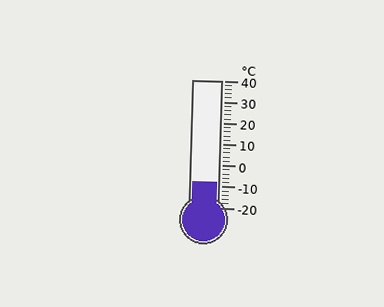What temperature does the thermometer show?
The thermometer shows approximately -8°C.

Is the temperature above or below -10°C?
The temperature is above -10°C.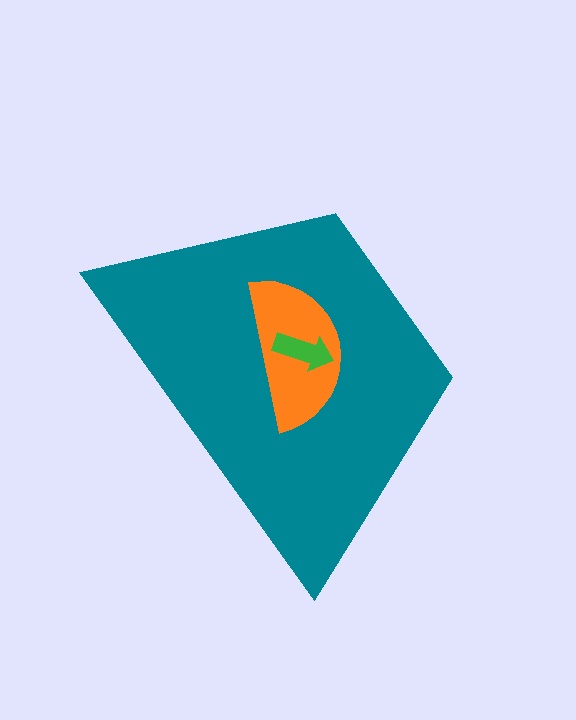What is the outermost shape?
The teal trapezoid.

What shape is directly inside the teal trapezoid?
The orange semicircle.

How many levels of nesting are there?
3.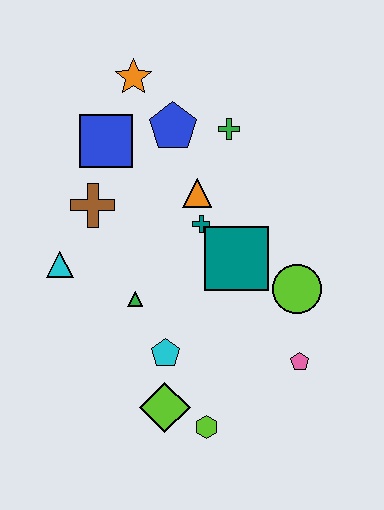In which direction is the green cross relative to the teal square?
The green cross is above the teal square.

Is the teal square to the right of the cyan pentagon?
Yes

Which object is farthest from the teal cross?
The lime hexagon is farthest from the teal cross.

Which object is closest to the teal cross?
The orange triangle is closest to the teal cross.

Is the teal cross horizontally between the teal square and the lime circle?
No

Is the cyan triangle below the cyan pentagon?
No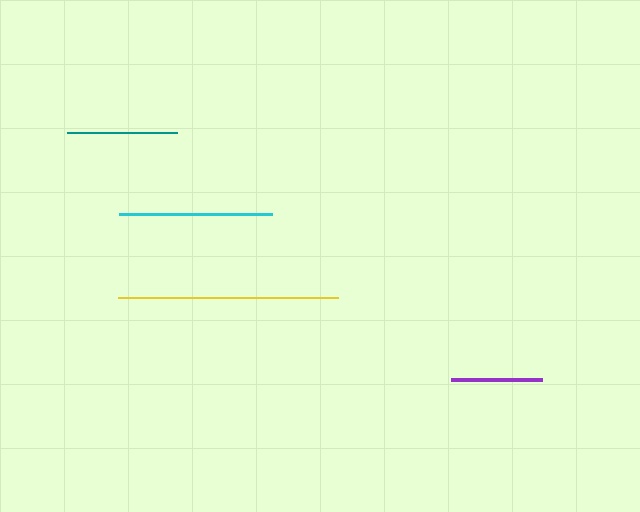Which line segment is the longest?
The yellow line is the longest at approximately 220 pixels.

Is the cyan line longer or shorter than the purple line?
The cyan line is longer than the purple line.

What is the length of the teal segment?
The teal segment is approximately 110 pixels long.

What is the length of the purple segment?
The purple segment is approximately 91 pixels long.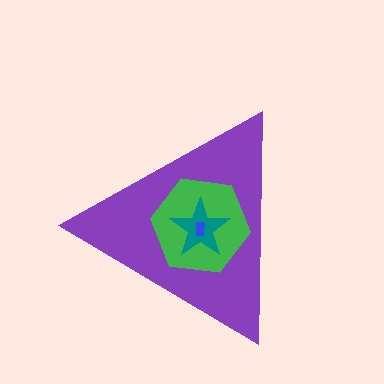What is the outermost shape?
The purple triangle.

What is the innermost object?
The blue rectangle.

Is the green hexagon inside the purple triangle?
Yes.